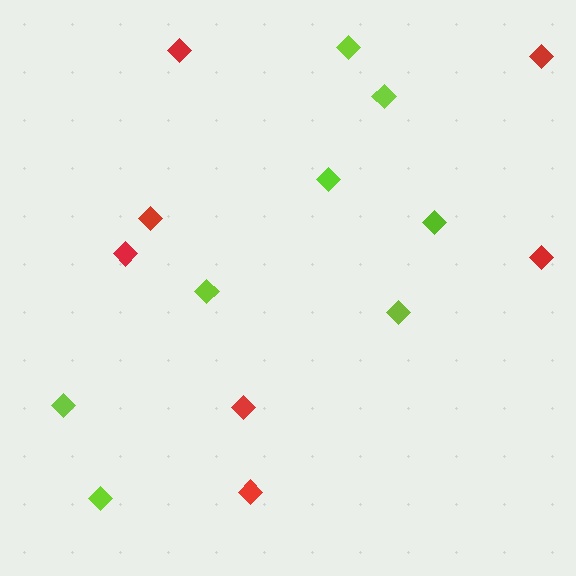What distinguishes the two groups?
There are 2 groups: one group of lime diamonds (8) and one group of red diamonds (7).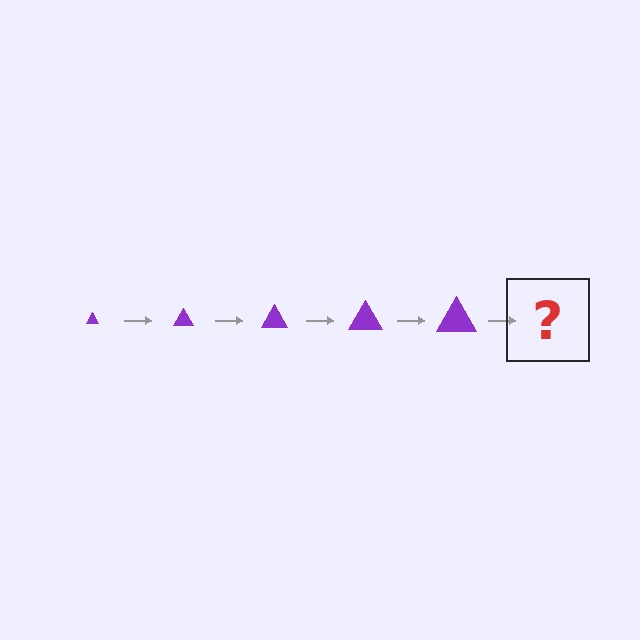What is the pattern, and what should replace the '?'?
The pattern is that the triangle gets progressively larger each step. The '?' should be a purple triangle, larger than the previous one.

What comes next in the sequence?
The next element should be a purple triangle, larger than the previous one.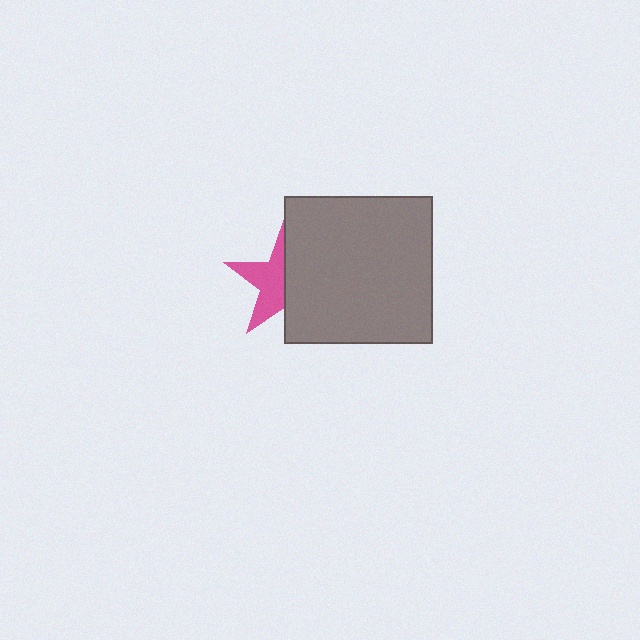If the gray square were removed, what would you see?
You would see the complete pink star.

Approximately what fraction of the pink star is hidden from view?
Roughly 52% of the pink star is hidden behind the gray square.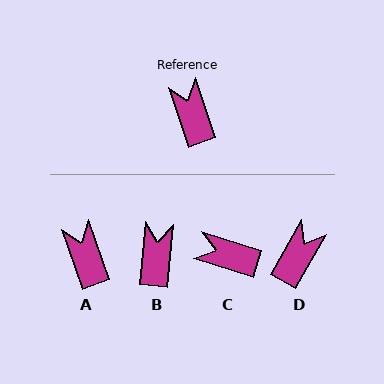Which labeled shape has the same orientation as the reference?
A.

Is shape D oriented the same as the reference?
No, it is off by about 49 degrees.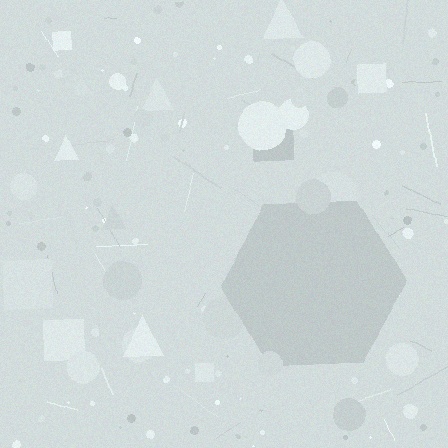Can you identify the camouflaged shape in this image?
The camouflaged shape is a hexagon.